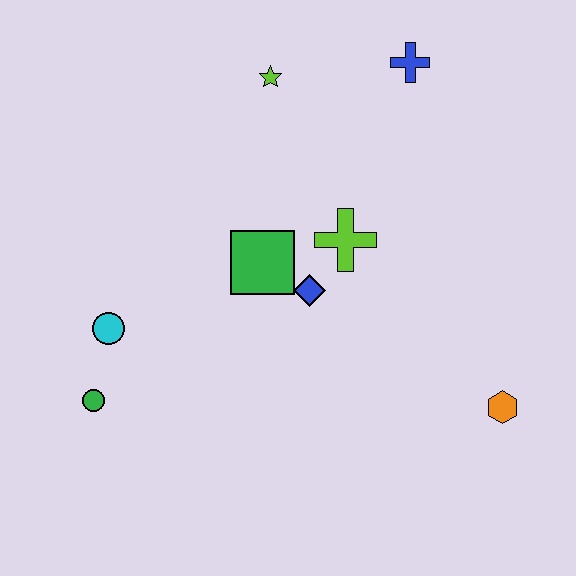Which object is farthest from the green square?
The orange hexagon is farthest from the green square.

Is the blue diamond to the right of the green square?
Yes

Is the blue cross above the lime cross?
Yes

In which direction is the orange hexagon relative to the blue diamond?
The orange hexagon is to the right of the blue diamond.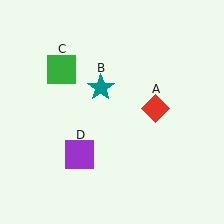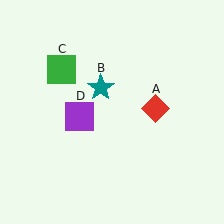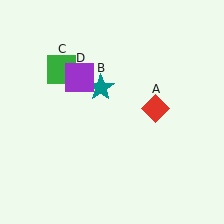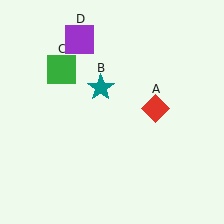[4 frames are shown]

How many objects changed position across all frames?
1 object changed position: purple square (object D).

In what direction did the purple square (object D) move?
The purple square (object D) moved up.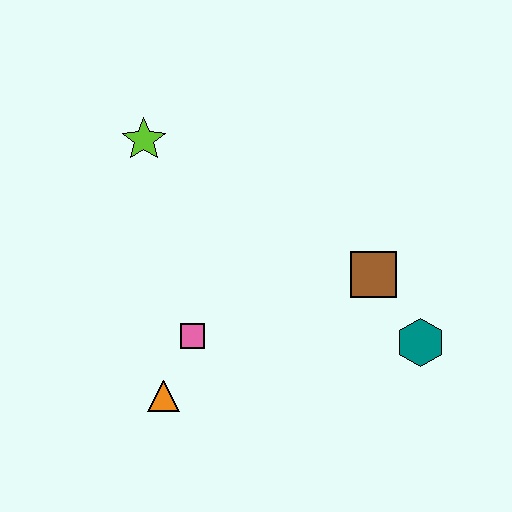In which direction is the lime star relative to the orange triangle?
The lime star is above the orange triangle.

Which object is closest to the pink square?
The orange triangle is closest to the pink square.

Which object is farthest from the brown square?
The lime star is farthest from the brown square.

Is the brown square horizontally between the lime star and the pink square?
No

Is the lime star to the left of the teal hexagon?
Yes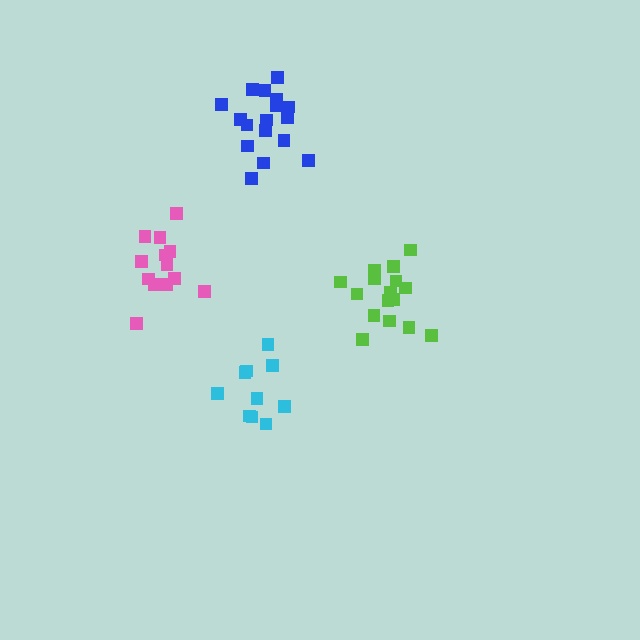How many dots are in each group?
Group 1: 17 dots, Group 2: 11 dots, Group 3: 13 dots, Group 4: 16 dots (57 total).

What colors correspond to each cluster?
The clusters are colored: blue, cyan, pink, lime.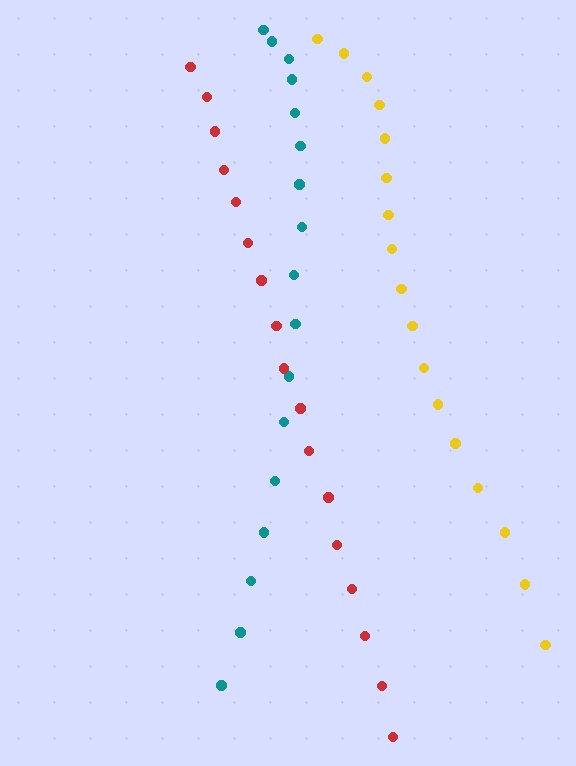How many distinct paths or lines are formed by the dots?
There are 3 distinct paths.